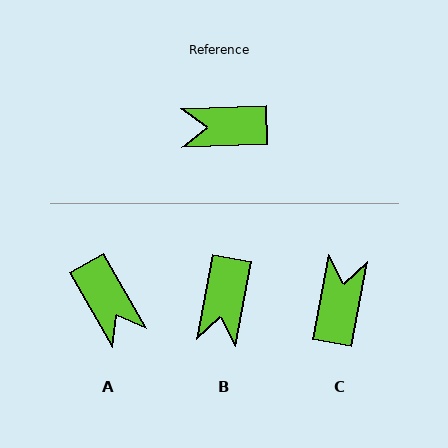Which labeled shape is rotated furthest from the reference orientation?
A, about 118 degrees away.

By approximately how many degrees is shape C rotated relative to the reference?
Approximately 102 degrees clockwise.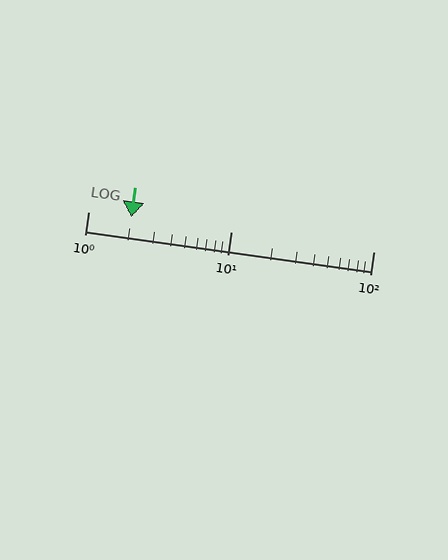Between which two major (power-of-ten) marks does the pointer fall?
The pointer is between 1 and 10.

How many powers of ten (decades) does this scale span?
The scale spans 2 decades, from 1 to 100.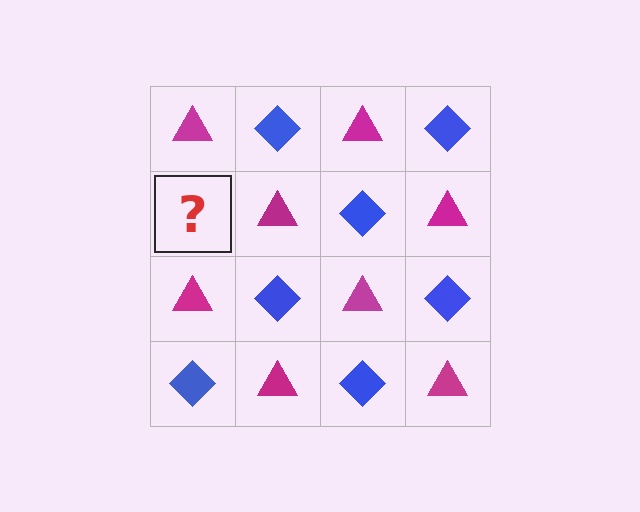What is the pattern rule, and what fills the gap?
The rule is that it alternates magenta triangle and blue diamond in a checkerboard pattern. The gap should be filled with a blue diamond.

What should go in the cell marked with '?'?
The missing cell should contain a blue diamond.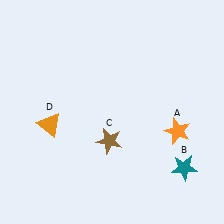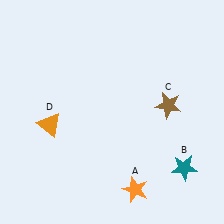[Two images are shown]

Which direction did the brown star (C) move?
The brown star (C) moved right.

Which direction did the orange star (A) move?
The orange star (A) moved down.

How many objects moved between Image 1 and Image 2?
2 objects moved between the two images.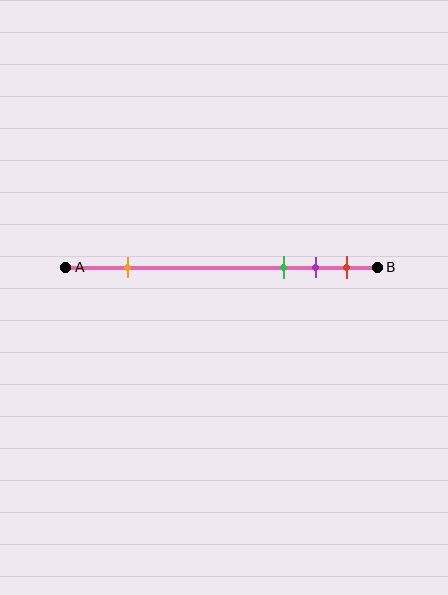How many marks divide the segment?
There are 4 marks dividing the segment.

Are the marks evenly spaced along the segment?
No, the marks are not evenly spaced.